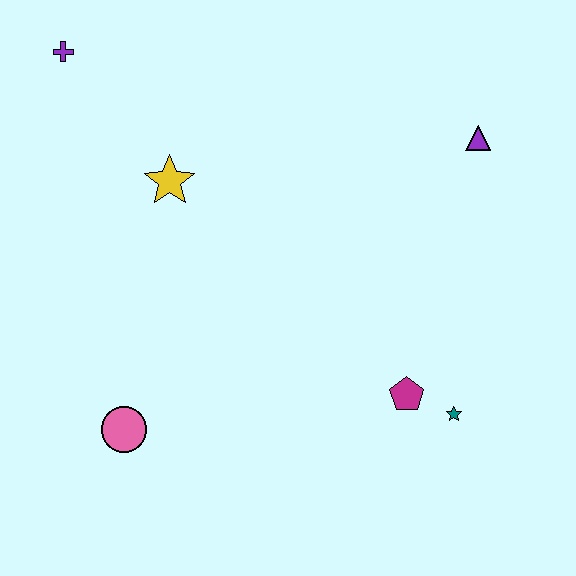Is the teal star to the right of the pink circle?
Yes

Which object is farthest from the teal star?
The purple cross is farthest from the teal star.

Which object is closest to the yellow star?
The purple cross is closest to the yellow star.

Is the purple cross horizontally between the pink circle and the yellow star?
No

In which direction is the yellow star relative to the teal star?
The yellow star is to the left of the teal star.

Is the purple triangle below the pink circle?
No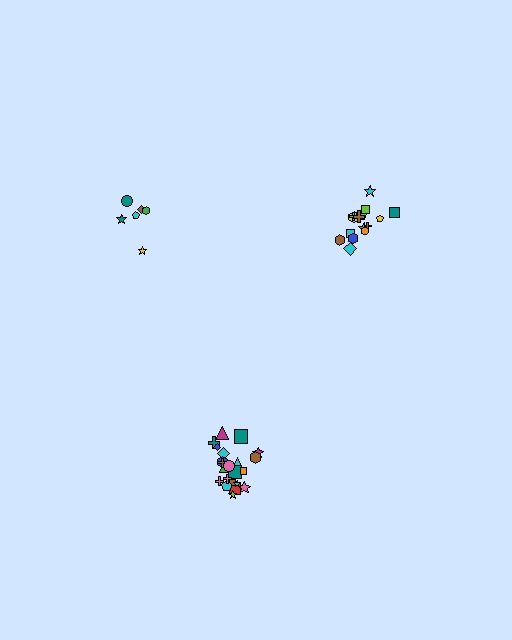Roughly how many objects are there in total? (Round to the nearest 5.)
Roughly 45 objects in total.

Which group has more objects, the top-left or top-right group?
The top-right group.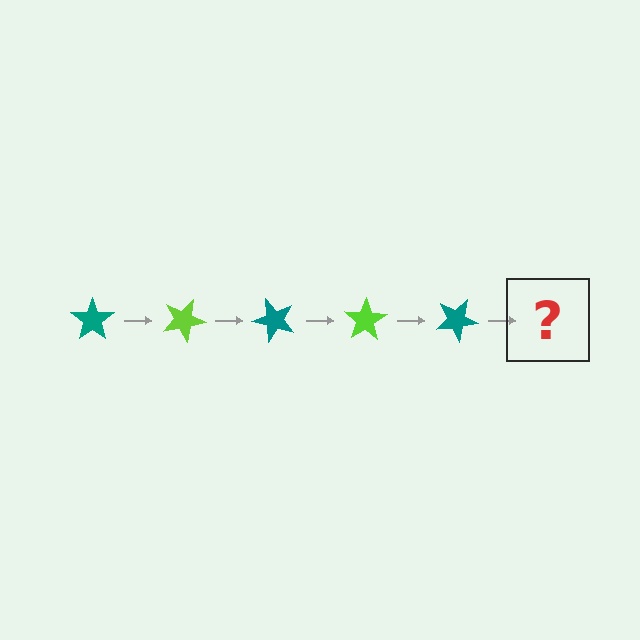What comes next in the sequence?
The next element should be a lime star, rotated 125 degrees from the start.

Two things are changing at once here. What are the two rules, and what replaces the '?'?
The two rules are that it rotates 25 degrees each step and the color cycles through teal and lime. The '?' should be a lime star, rotated 125 degrees from the start.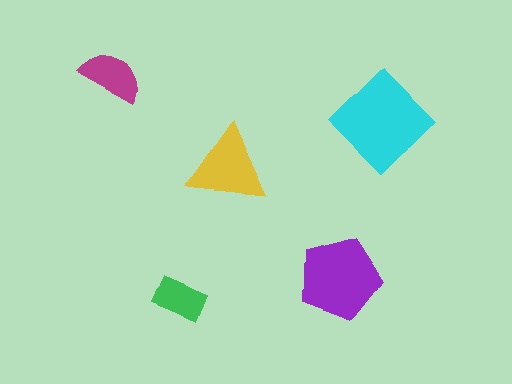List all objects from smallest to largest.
The green rectangle, the magenta semicircle, the yellow triangle, the purple pentagon, the cyan diamond.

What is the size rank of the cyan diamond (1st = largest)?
1st.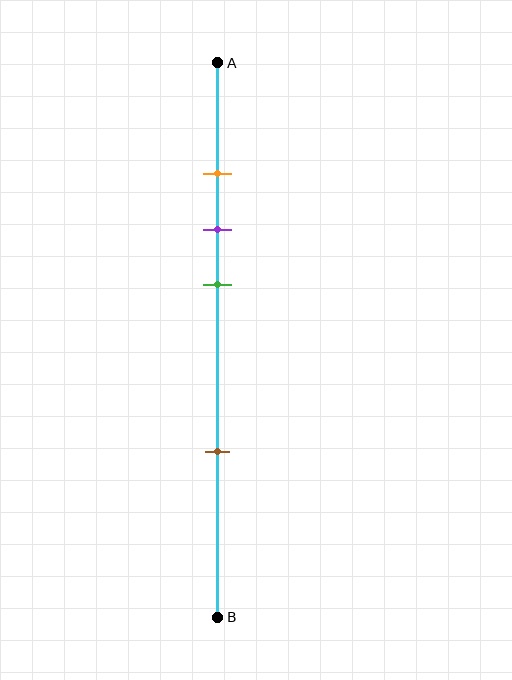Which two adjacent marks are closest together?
The orange and purple marks are the closest adjacent pair.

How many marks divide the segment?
There are 4 marks dividing the segment.